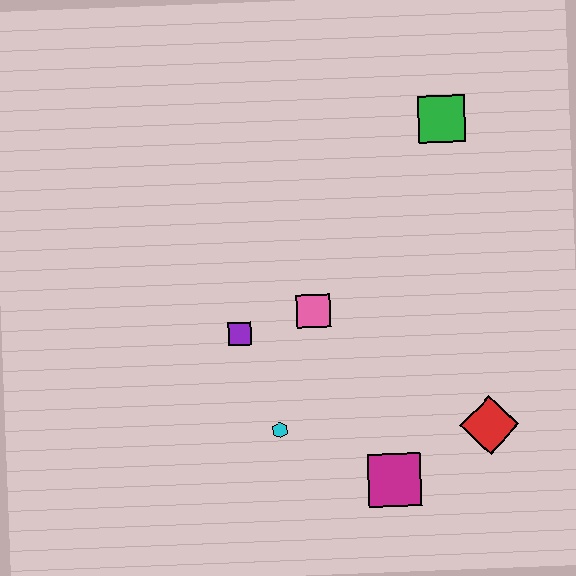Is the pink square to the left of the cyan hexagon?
No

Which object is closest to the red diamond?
The magenta square is closest to the red diamond.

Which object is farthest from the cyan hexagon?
The green square is farthest from the cyan hexagon.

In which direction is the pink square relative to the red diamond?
The pink square is to the left of the red diamond.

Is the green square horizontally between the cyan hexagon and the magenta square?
No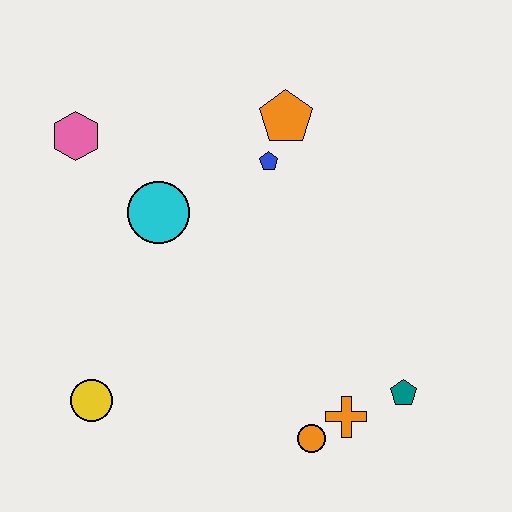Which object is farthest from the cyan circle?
The teal pentagon is farthest from the cyan circle.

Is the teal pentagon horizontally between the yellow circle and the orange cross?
No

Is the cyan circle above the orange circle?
Yes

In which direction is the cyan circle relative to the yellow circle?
The cyan circle is above the yellow circle.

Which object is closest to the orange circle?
The orange cross is closest to the orange circle.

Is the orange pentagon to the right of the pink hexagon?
Yes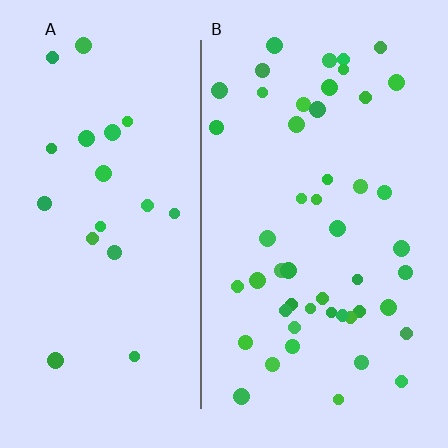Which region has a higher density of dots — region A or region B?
B (the right).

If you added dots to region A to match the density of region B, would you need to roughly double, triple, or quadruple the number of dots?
Approximately double.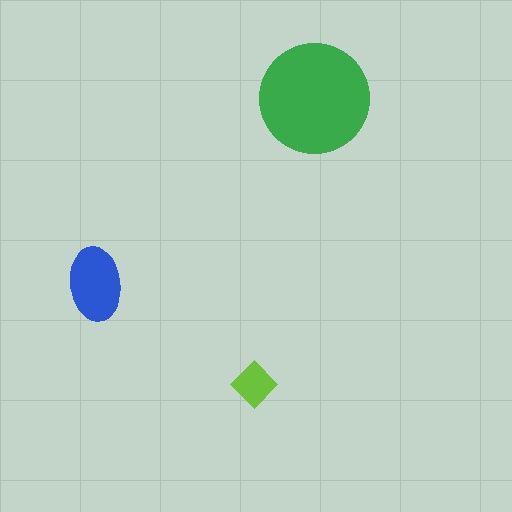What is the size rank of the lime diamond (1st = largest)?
3rd.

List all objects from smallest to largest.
The lime diamond, the blue ellipse, the green circle.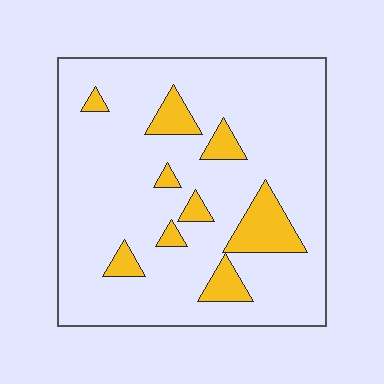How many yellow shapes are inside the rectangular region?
9.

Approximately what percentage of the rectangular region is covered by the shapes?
Approximately 15%.